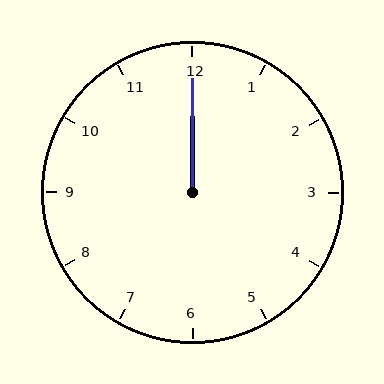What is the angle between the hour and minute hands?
Approximately 0 degrees.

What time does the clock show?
12:00.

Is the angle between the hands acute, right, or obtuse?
It is acute.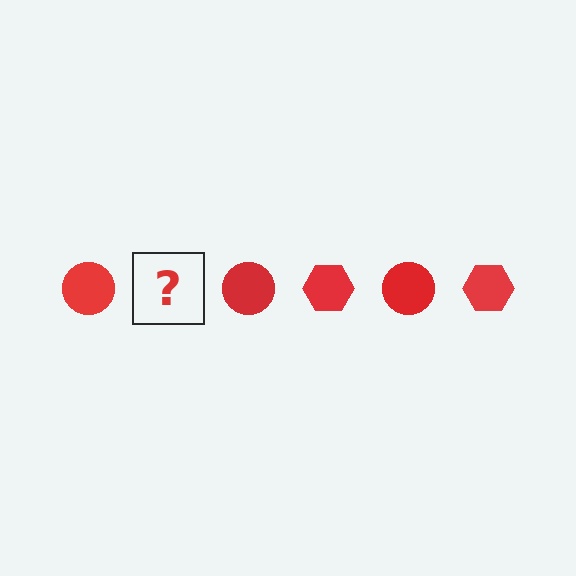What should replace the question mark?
The question mark should be replaced with a red hexagon.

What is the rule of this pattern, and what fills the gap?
The rule is that the pattern cycles through circle, hexagon shapes in red. The gap should be filled with a red hexagon.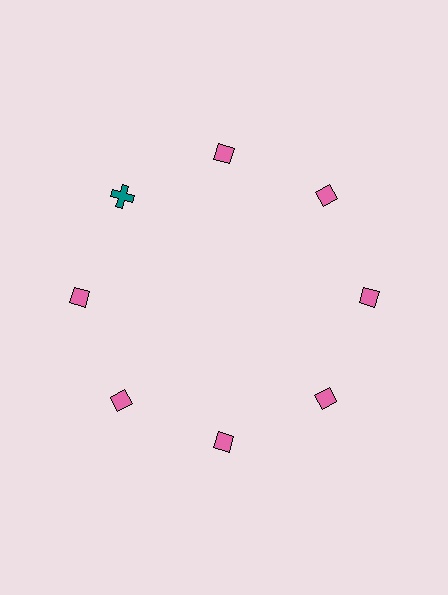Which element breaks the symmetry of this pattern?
The teal cross at roughly the 10 o'clock position breaks the symmetry. All other shapes are pink diamonds.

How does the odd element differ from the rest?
It differs in both color (teal instead of pink) and shape (cross instead of diamond).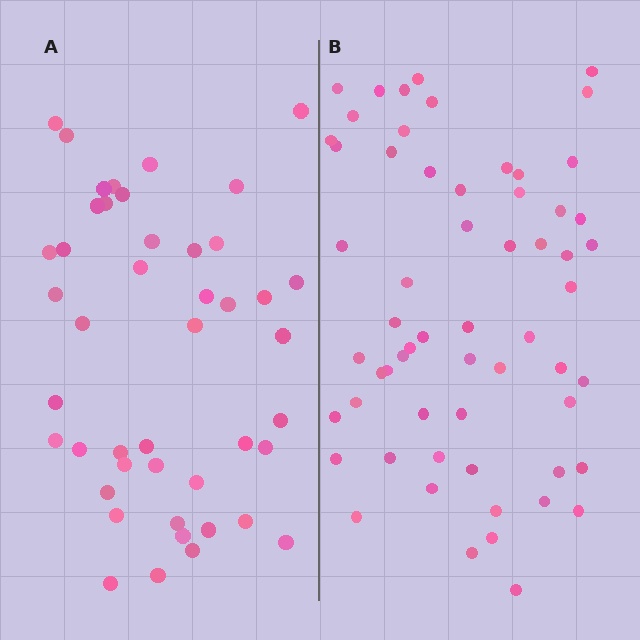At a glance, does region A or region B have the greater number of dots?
Region B (the right region) has more dots.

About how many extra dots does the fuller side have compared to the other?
Region B has approximately 15 more dots than region A.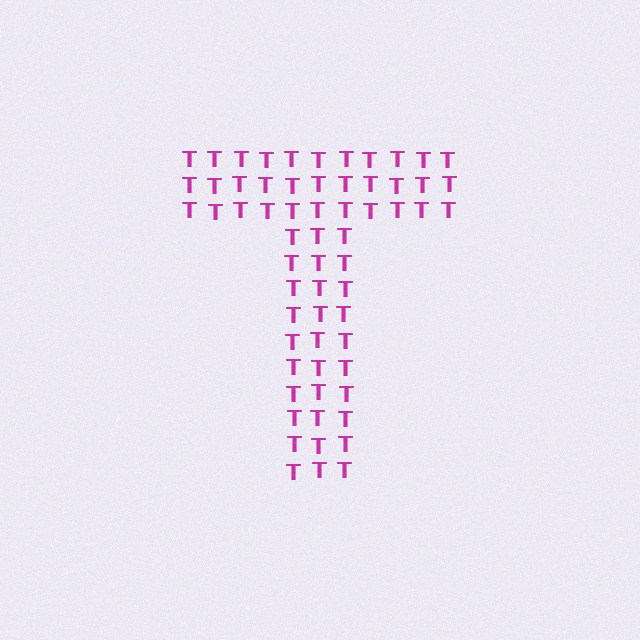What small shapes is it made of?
It is made of small letter T's.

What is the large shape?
The large shape is the letter T.